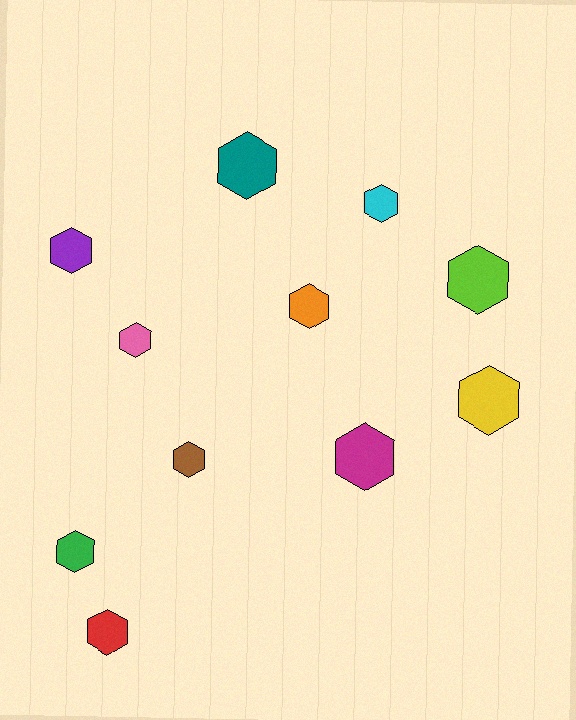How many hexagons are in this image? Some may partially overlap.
There are 11 hexagons.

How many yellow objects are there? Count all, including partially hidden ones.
There is 1 yellow object.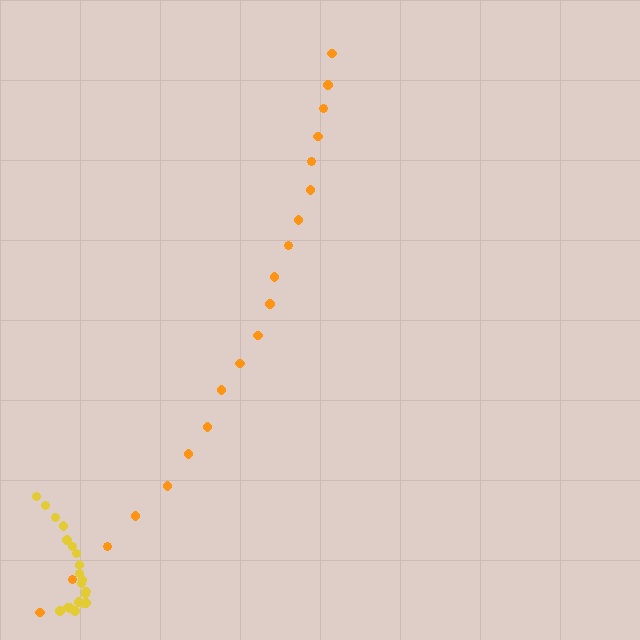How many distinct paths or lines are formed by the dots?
There are 2 distinct paths.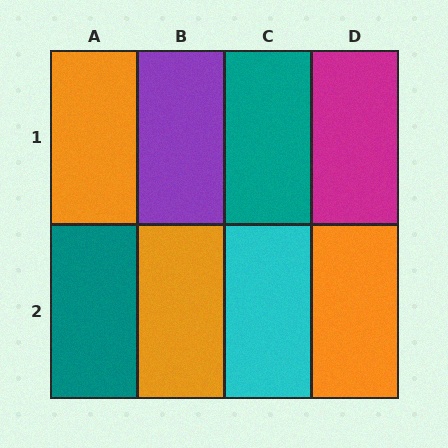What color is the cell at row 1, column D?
Magenta.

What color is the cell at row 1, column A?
Orange.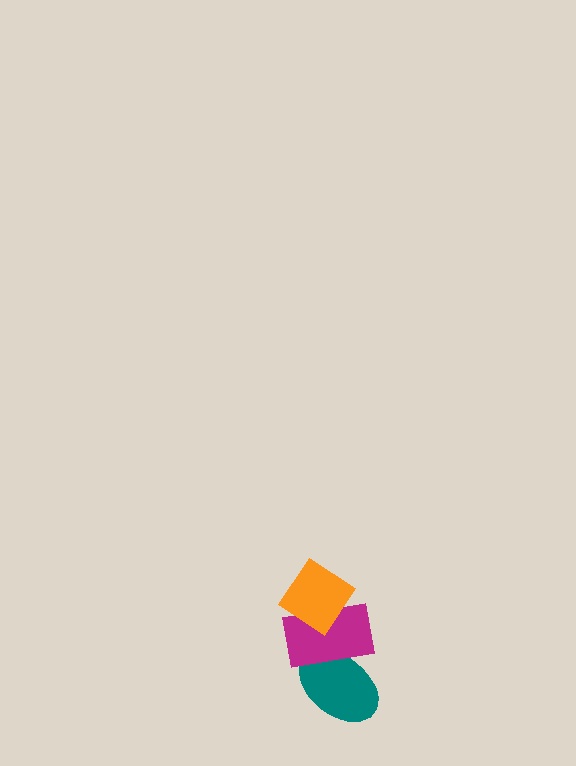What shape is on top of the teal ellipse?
The magenta rectangle is on top of the teal ellipse.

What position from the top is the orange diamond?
The orange diamond is 1st from the top.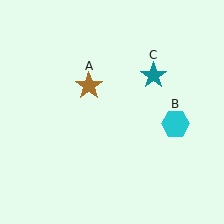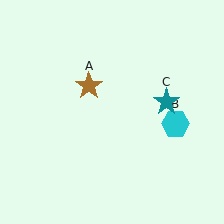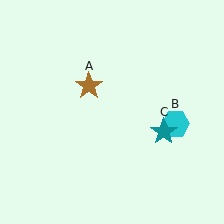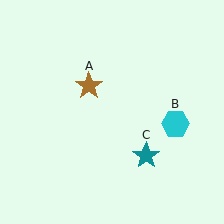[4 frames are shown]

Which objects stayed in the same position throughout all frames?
Brown star (object A) and cyan hexagon (object B) remained stationary.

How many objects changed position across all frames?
1 object changed position: teal star (object C).